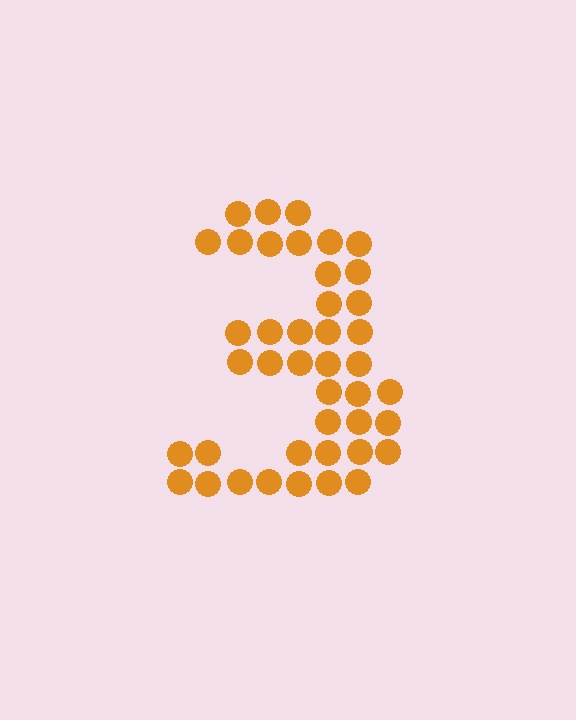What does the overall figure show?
The overall figure shows the digit 3.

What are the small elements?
The small elements are circles.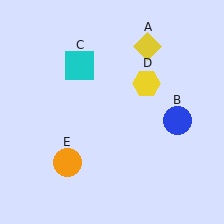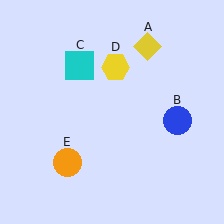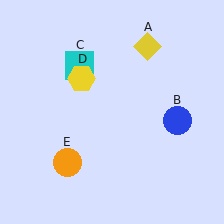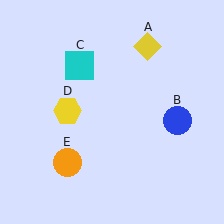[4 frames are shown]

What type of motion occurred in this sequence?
The yellow hexagon (object D) rotated counterclockwise around the center of the scene.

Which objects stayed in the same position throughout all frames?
Yellow diamond (object A) and blue circle (object B) and cyan square (object C) and orange circle (object E) remained stationary.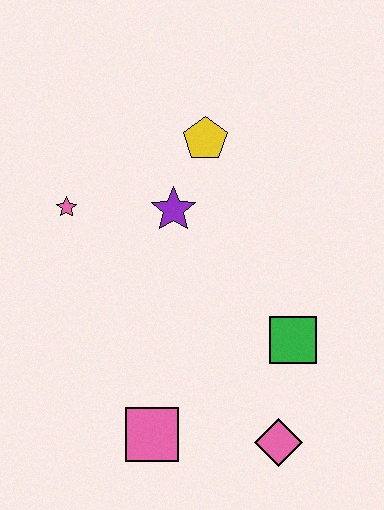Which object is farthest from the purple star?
The pink diamond is farthest from the purple star.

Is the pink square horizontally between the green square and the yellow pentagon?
No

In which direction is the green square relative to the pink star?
The green square is to the right of the pink star.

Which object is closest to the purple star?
The yellow pentagon is closest to the purple star.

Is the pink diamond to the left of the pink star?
No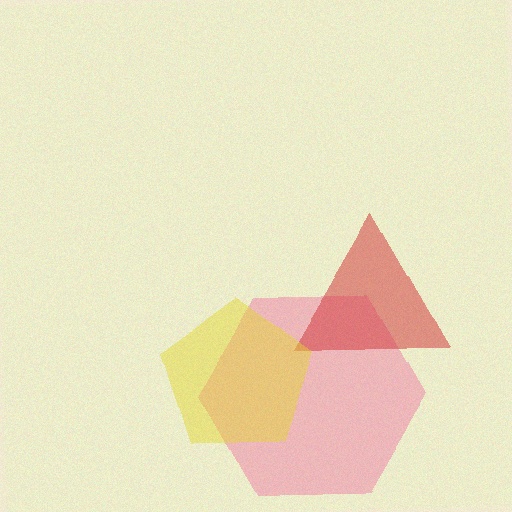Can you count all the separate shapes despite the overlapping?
Yes, there are 3 separate shapes.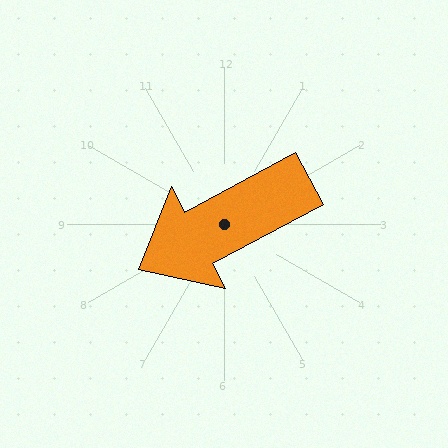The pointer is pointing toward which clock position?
Roughly 8 o'clock.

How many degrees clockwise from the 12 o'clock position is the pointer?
Approximately 242 degrees.